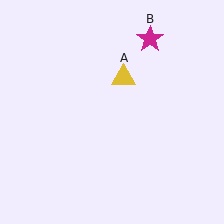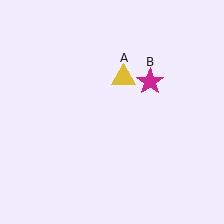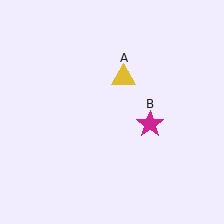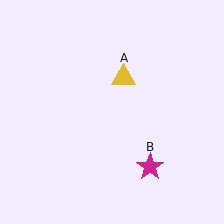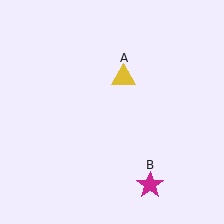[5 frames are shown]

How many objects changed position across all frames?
1 object changed position: magenta star (object B).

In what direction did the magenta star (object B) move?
The magenta star (object B) moved down.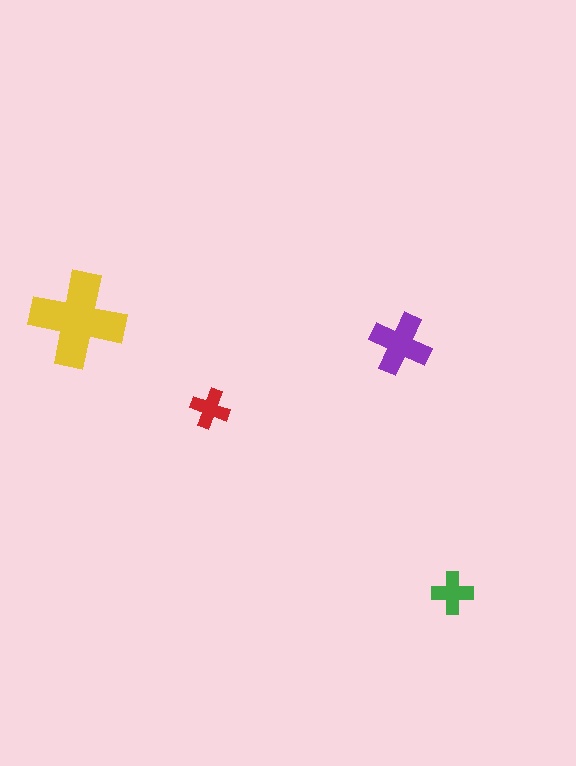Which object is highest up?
The yellow cross is topmost.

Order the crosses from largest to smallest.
the yellow one, the purple one, the green one, the red one.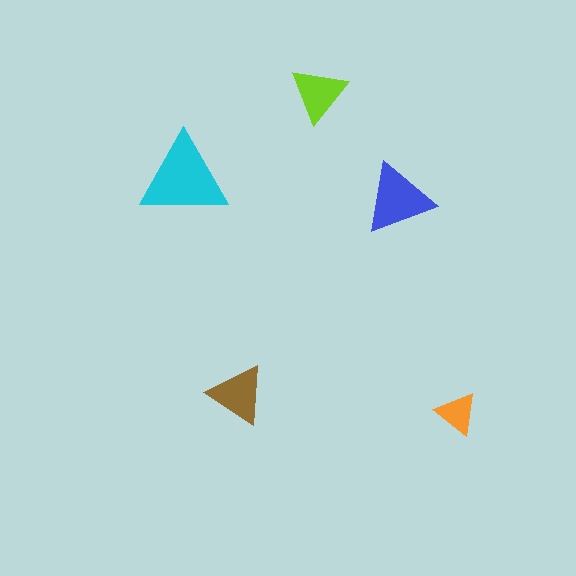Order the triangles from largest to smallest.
the cyan one, the blue one, the brown one, the lime one, the orange one.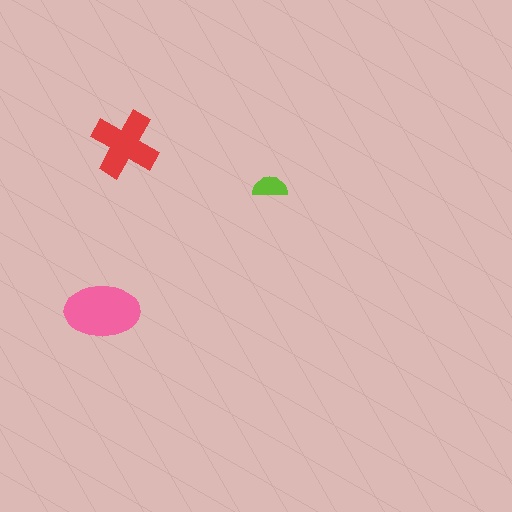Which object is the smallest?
The lime semicircle.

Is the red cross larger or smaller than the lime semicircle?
Larger.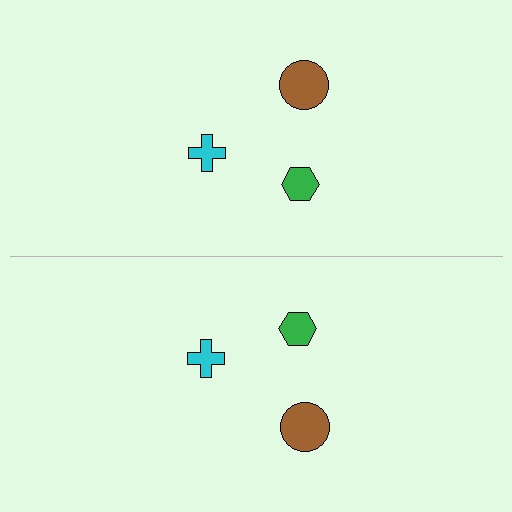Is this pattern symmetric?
Yes, this pattern has bilateral (reflection) symmetry.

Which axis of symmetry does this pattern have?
The pattern has a horizontal axis of symmetry running through the center of the image.